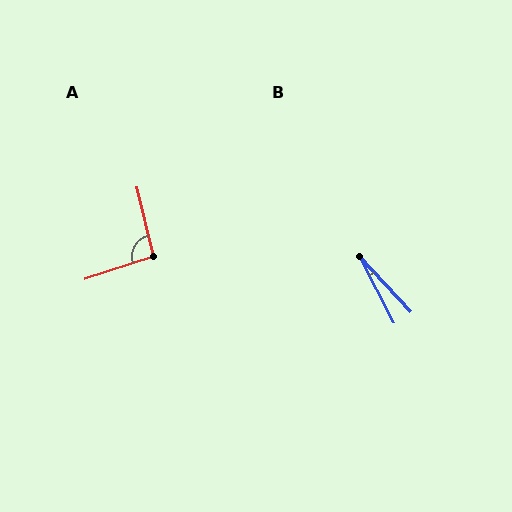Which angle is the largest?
A, at approximately 95 degrees.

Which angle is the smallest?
B, at approximately 15 degrees.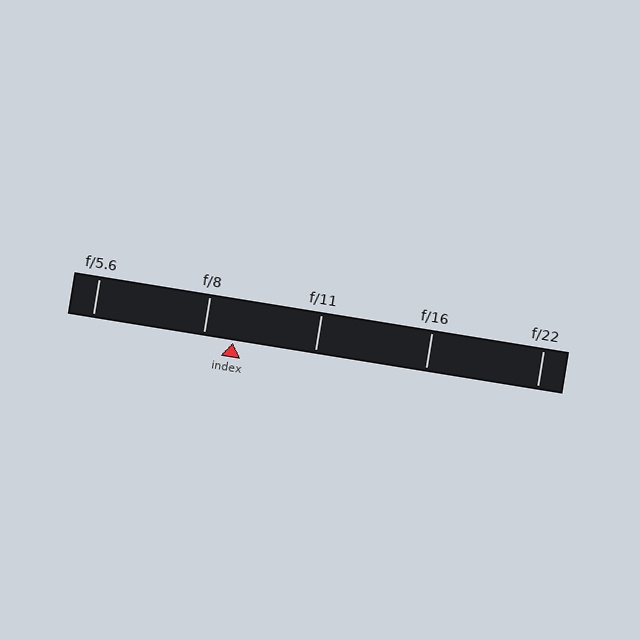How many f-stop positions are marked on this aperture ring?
There are 5 f-stop positions marked.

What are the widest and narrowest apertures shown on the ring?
The widest aperture shown is f/5.6 and the narrowest is f/22.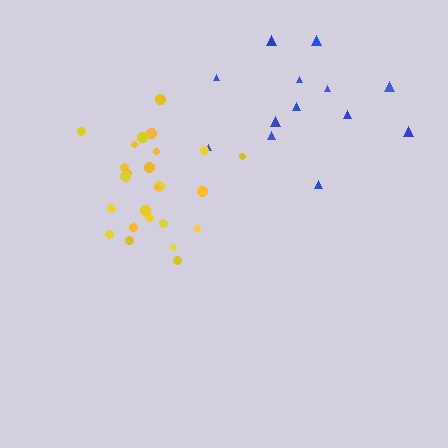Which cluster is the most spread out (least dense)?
Blue.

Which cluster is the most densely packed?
Yellow.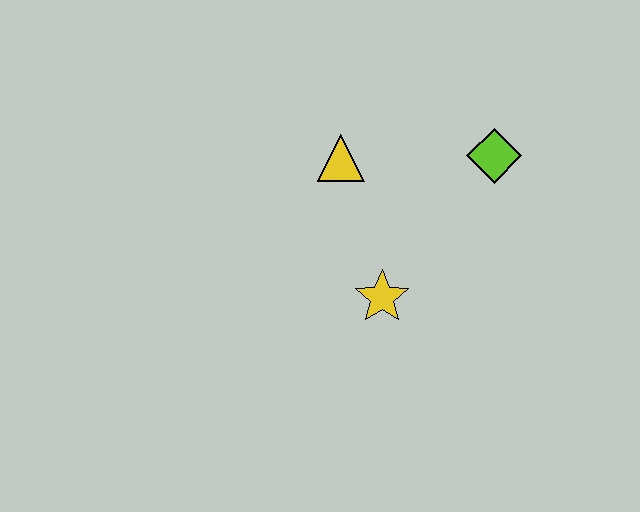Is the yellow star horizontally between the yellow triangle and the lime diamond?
Yes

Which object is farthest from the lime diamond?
The yellow star is farthest from the lime diamond.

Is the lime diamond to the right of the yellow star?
Yes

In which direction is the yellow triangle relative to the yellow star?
The yellow triangle is above the yellow star.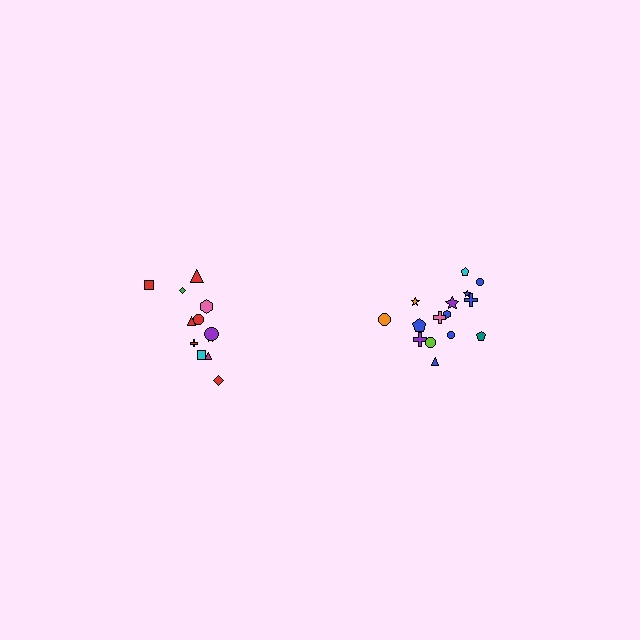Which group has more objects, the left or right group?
The right group.